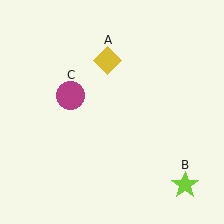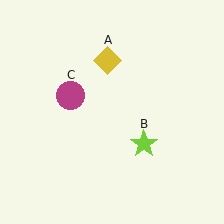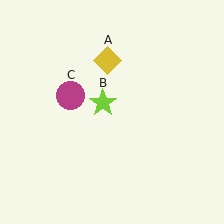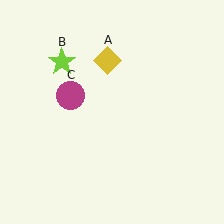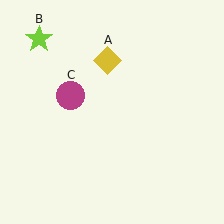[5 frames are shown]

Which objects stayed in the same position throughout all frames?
Yellow diamond (object A) and magenta circle (object C) remained stationary.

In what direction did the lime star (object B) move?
The lime star (object B) moved up and to the left.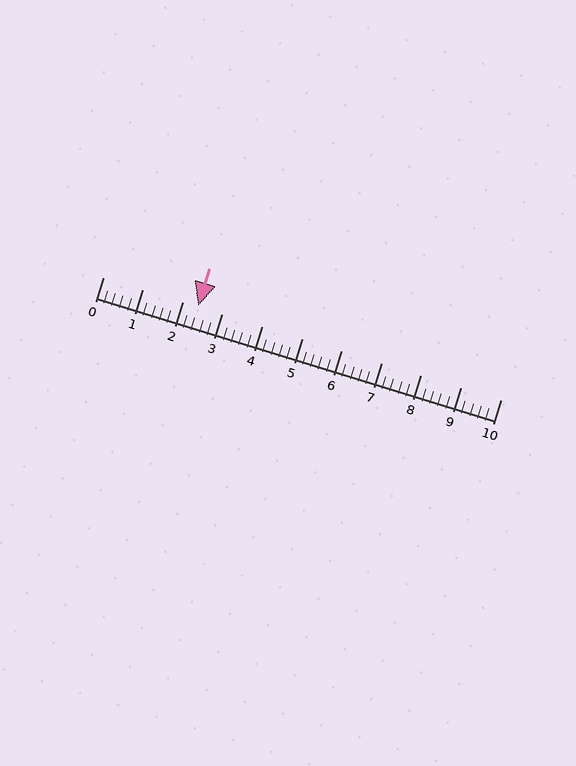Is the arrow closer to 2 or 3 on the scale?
The arrow is closer to 2.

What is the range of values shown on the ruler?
The ruler shows values from 0 to 10.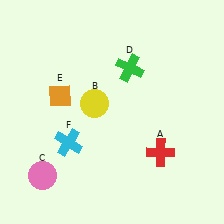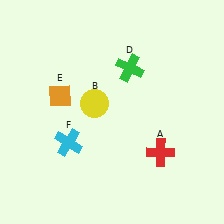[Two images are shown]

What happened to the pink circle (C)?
The pink circle (C) was removed in Image 2. It was in the bottom-left area of Image 1.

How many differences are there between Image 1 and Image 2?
There is 1 difference between the two images.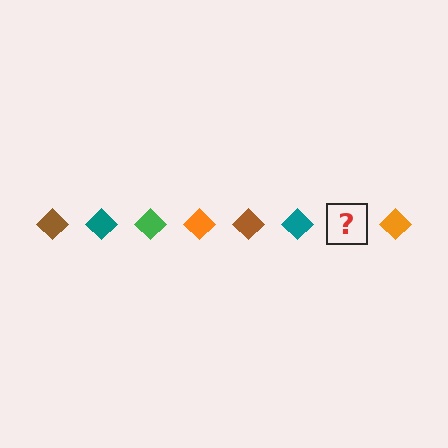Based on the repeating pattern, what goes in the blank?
The blank should be a green diamond.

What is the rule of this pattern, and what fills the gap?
The rule is that the pattern cycles through brown, teal, green, orange diamonds. The gap should be filled with a green diamond.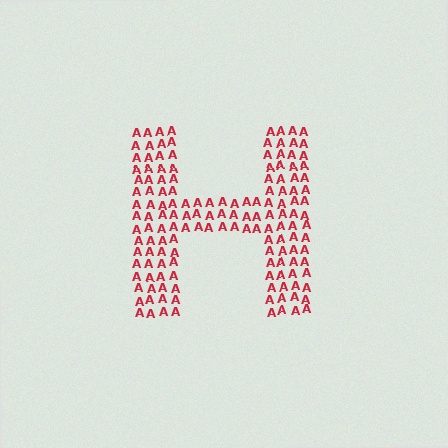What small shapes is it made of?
It is made of small letter A's.